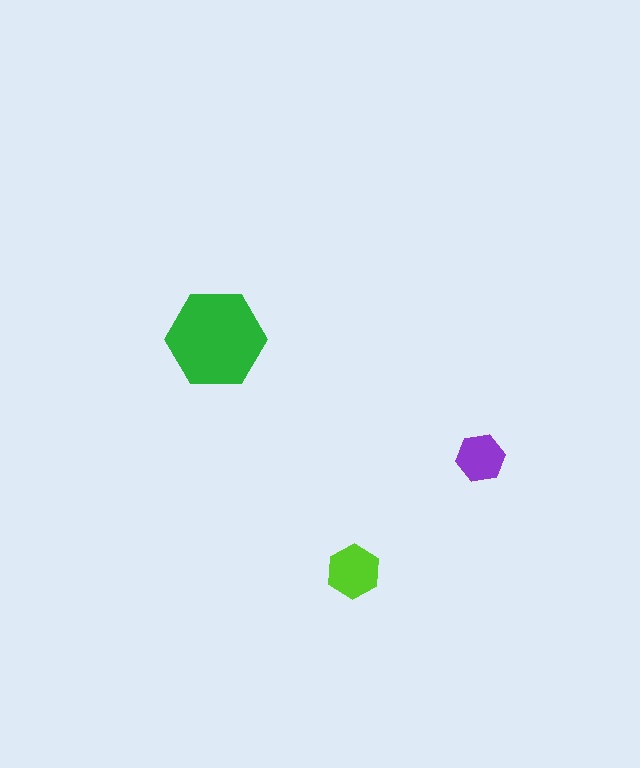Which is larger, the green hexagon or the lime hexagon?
The green one.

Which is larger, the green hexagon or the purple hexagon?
The green one.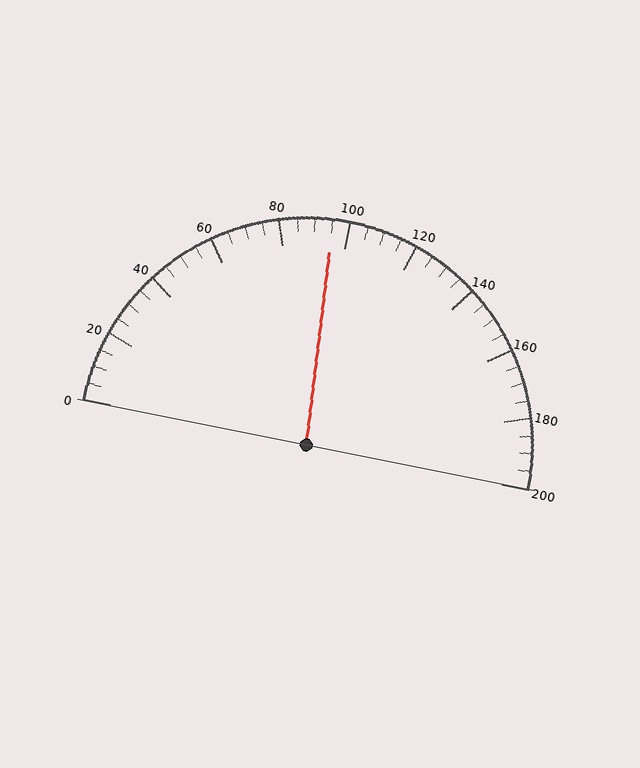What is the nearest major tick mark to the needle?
The nearest major tick mark is 100.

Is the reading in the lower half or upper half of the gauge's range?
The reading is in the lower half of the range (0 to 200).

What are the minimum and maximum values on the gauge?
The gauge ranges from 0 to 200.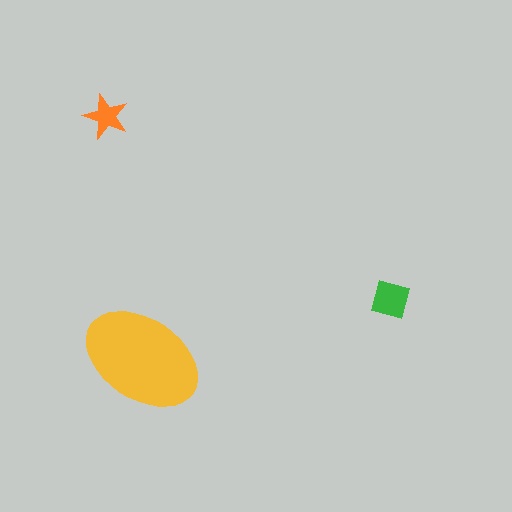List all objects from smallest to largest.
The orange star, the green square, the yellow ellipse.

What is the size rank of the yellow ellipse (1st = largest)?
1st.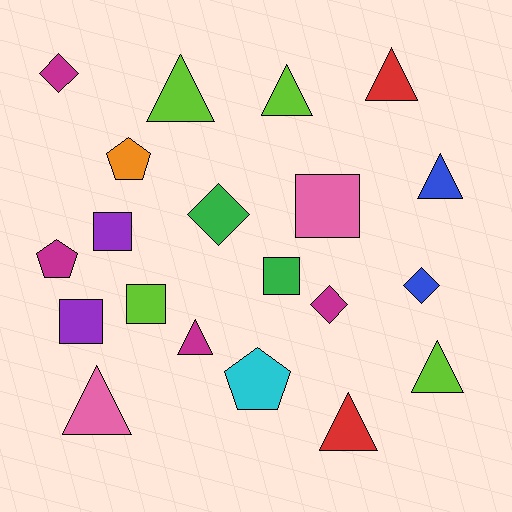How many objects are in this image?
There are 20 objects.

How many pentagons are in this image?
There are 3 pentagons.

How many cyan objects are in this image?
There is 1 cyan object.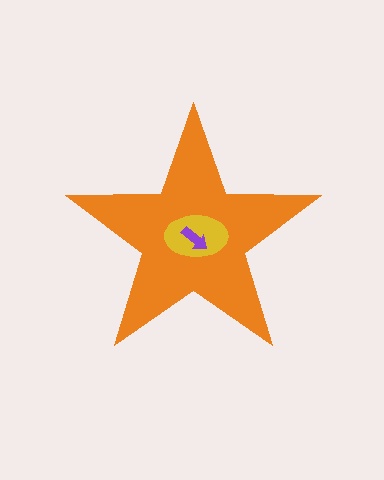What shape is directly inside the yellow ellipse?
The purple arrow.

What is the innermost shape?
The purple arrow.